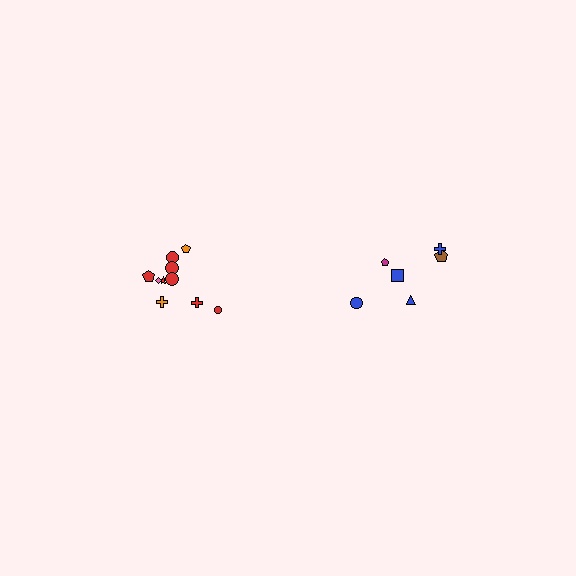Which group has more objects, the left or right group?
The left group.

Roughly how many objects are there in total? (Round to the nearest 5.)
Roughly 15 objects in total.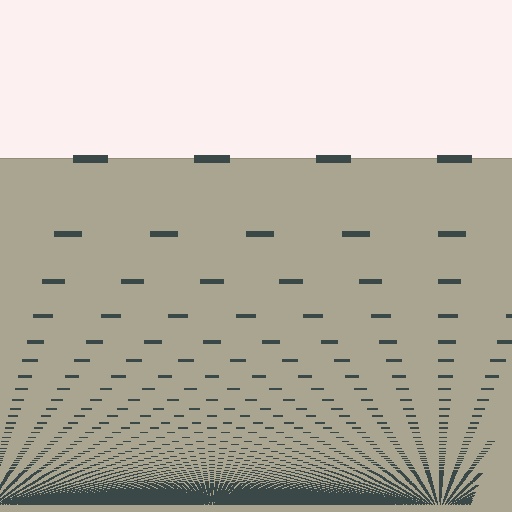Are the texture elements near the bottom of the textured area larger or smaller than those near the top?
Smaller. The gradient is inverted — elements near the bottom are smaller and denser.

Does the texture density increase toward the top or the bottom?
Density increases toward the bottom.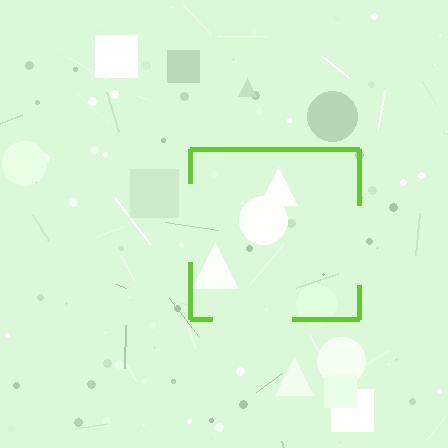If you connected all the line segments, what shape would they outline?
They would outline a square.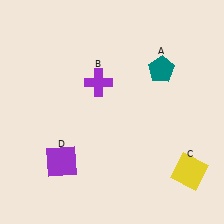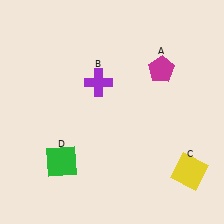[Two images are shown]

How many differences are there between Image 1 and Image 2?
There are 2 differences between the two images.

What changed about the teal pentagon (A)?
In Image 1, A is teal. In Image 2, it changed to magenta.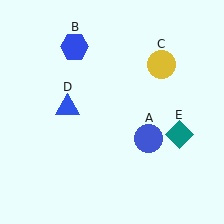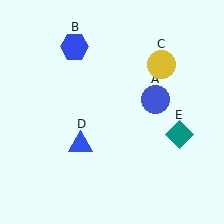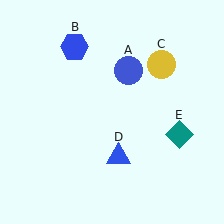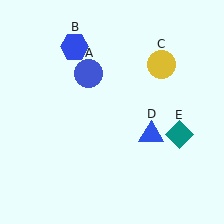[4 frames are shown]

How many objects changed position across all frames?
2 objects changed position: blue circle (object A), blue triangle (object D).